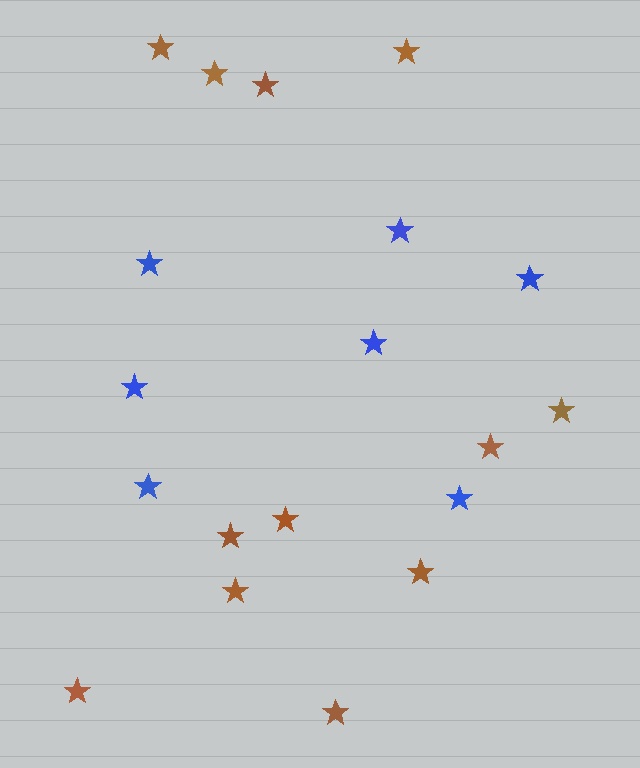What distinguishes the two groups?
There are 2 groups: one group of blue stars (7) and one group of brown stars (12).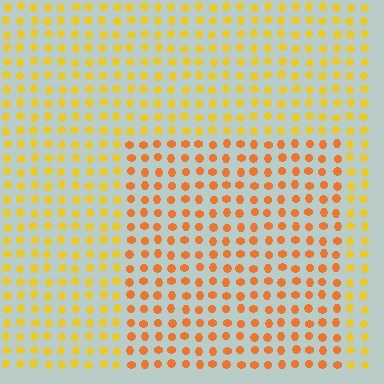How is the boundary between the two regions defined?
The boundary is defined purely by a slight shift in hue (about 27 degrees). Spacing, size, and orientation are identical on both sides.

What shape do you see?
I see a rectangle.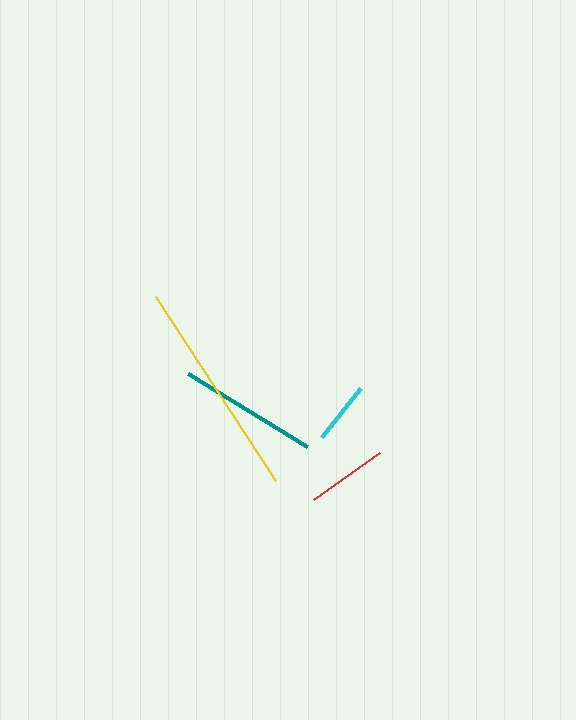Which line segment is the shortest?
The cyan line is the shortest at approximately 63 pixels.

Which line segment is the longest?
The yellow line is the longest at approximately 220 pixels.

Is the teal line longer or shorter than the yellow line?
The yellow line is longer than the teal line.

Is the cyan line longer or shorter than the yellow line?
The yellow line is longer than the cyan line.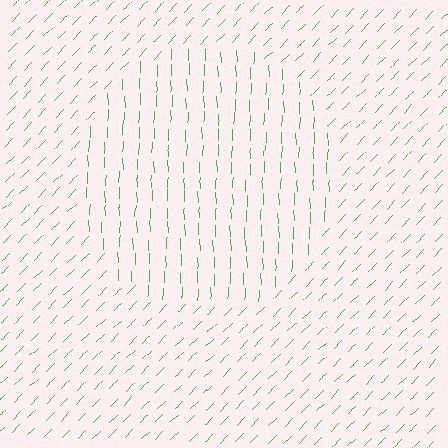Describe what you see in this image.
The image is filled with small green line segments. A circle region in the image has lines oriented differently from the surrounding lines, creating a visible texture boundary.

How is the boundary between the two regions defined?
The boundary is defined purely by a change in line orientation (approximately 45 degrees difference). All lines are the same color and thickness.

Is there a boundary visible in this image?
Yes, there is a texture boundary formed by a change in line orientation.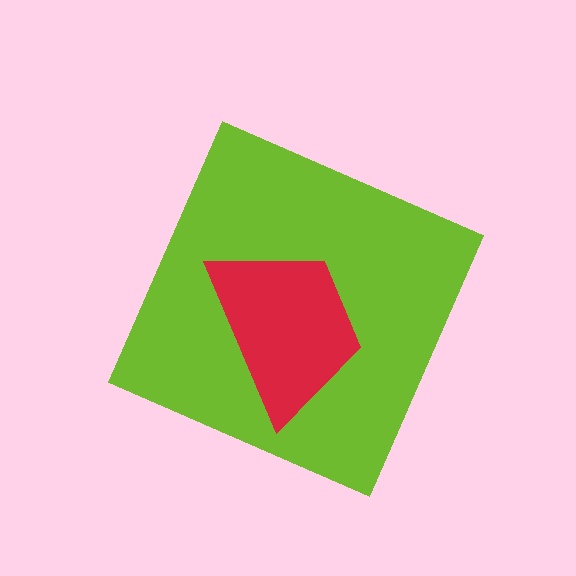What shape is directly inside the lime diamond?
The red trapezoid.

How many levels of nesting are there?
2.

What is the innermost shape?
The red trapezoid.